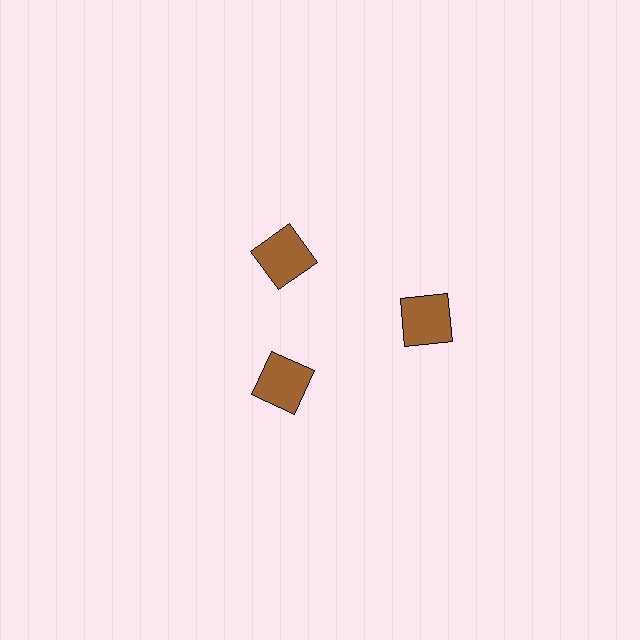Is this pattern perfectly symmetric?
No. The 3 brown squares are arranged in a ring, but one element near the 3 o'clock position is pushed outward from the center, breaking the 3-fold rotational symmetry.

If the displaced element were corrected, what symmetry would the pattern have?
It would have 3-fold rotational symmetry — the pattern would map onto itself every 120 degrees.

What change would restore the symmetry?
The symmetry would be restored by moving it inward, back onto the ring so that all 3 squares sit at equal angles and equal distance from the center.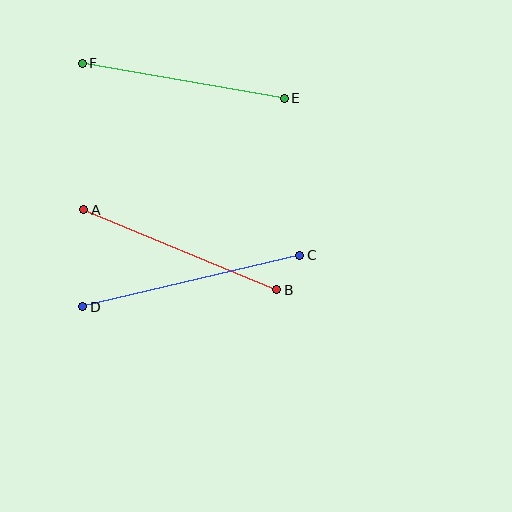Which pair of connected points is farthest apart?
Points C and D are farthest apart.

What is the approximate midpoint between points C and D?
The midpoint is at approximately (191, 281) pixels.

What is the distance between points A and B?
The distance is approximately 209 pixels.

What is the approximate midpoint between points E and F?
The midpoint is at approximately (183, 81) pixels.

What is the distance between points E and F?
The distance is approximately 205 pixels.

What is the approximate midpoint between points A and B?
The midpoint is at approximately (180, 250) pixels.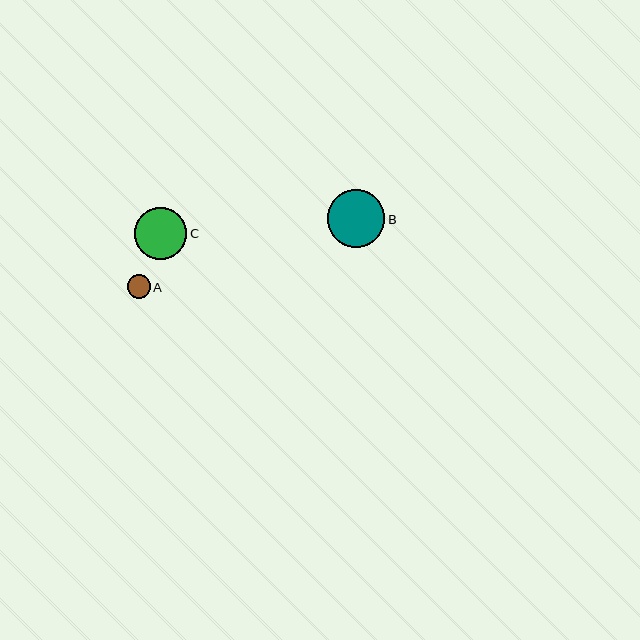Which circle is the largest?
Circle B is the largest with a size of approximately 57 pixels.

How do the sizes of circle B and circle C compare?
Circle B and circle C are approximately the same size.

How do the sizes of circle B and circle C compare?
Circle B and circle C are approximately the same size.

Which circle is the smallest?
Circle A is the smallest with a size of approximately 23 pixels.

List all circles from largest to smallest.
From largest to smallest: B, C, A.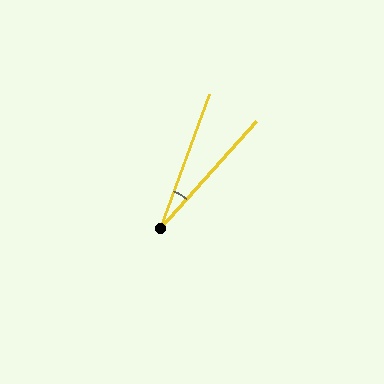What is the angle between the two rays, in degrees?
Approximately 22 degrees.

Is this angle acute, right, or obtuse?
It is acute.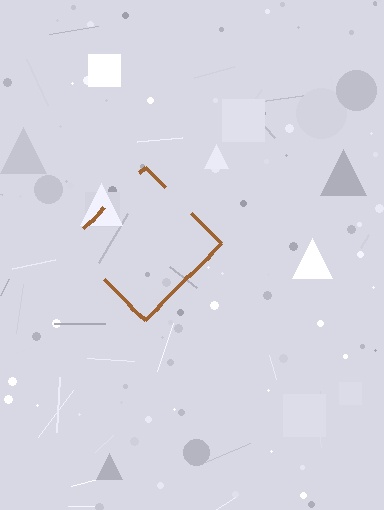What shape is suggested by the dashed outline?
The dashed outline suggests a diamond.